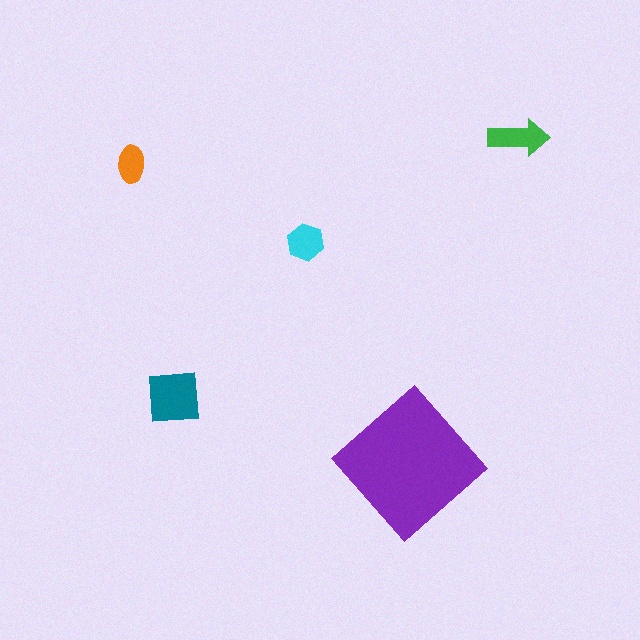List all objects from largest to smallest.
The purple diamond, the teal square, the green arrow, the cyan hexagon, the orange ellipse.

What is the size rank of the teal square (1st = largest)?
2nd.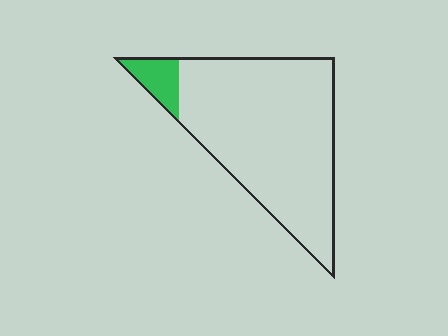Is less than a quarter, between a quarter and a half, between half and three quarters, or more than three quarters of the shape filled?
Less than a quarter.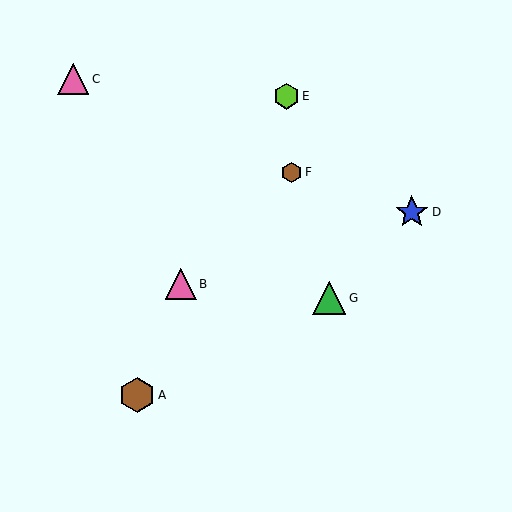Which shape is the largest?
The brown hexagon (labeled A) is the largest.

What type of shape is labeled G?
Shape G is a green triangle.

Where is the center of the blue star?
The center of the blue star is at (412, 212).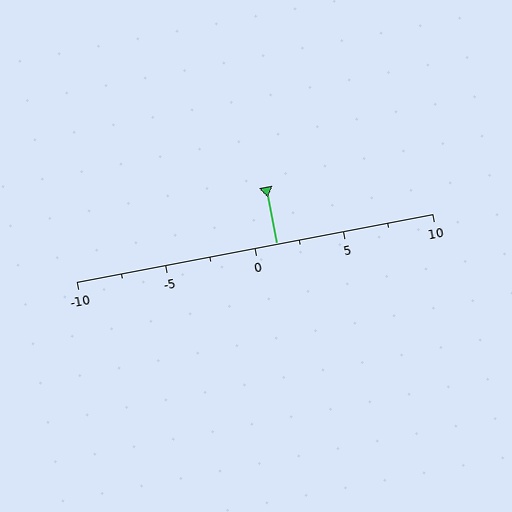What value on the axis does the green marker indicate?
The marker indicates approximately 1.2.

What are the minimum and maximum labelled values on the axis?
The axis runs from -10 to 10.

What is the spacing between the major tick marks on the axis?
The major ticks are spaced 5 apart.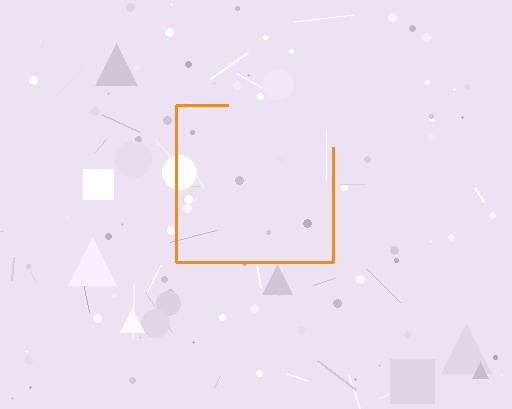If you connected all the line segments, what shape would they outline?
They would outline a square.